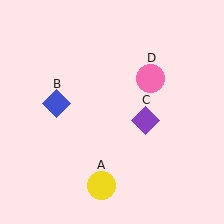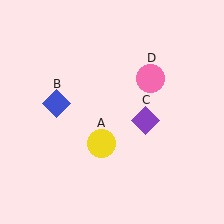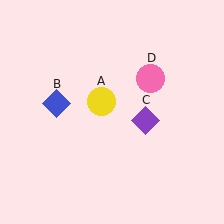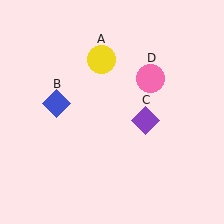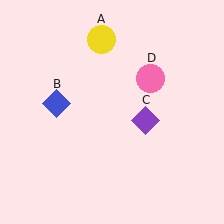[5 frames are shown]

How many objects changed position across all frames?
1 object changed position: yellow circle (object A).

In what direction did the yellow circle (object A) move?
The yellow circle (object A) moved up.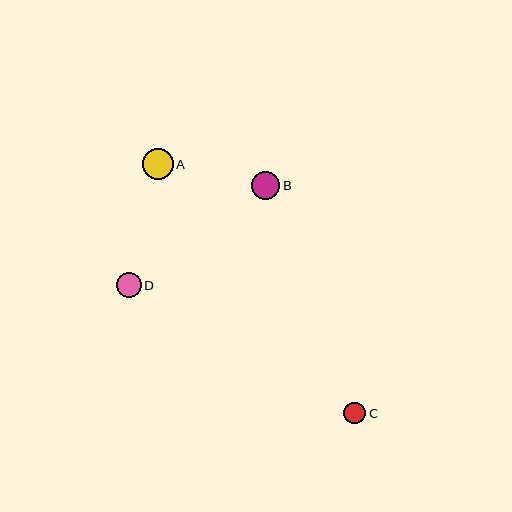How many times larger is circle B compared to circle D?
Circle B is approximately 1.1 times the size of circle D.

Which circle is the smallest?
Circle C is the smallest with a size of approximately 22 pixels.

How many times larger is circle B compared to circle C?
Circle B is approximately 1.3 times the size of circle C.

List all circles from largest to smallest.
From largest to smallest: A, B, D, C.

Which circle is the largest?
Circle A is the largest with a size of approximately 31 pixels.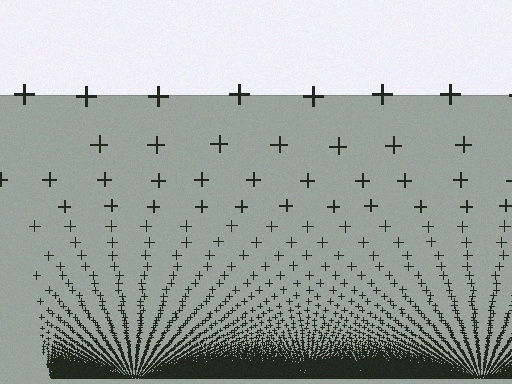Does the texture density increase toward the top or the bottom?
Density increases toward the bottom.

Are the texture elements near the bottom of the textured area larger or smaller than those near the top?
Smaller. The gradient is inverted — elements near the bottom are smaller and denser.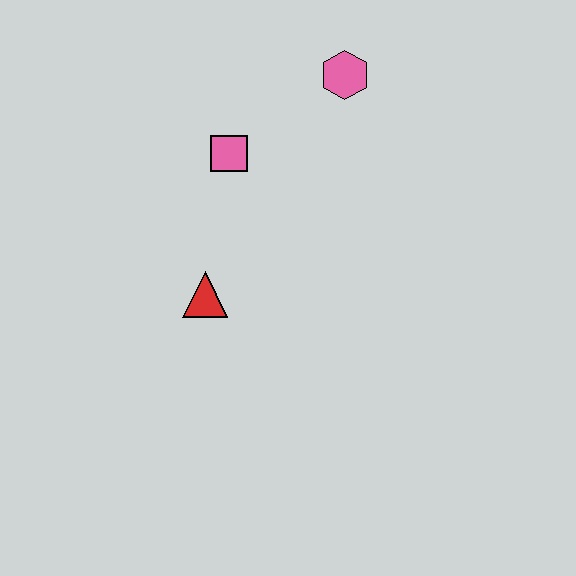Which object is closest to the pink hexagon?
The pink square is closest to the pink hexagon.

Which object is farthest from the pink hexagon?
The red triangle is farthest from the pink hexagon.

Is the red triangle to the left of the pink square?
Yes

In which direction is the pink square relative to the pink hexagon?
The pink square is to the left of the pink hexagon.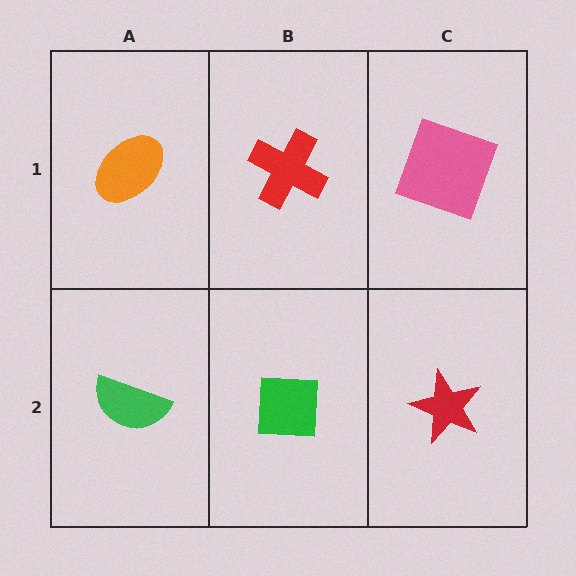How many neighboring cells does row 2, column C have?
2.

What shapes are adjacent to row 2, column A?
An orange ellipse (row 1, column A), a green square (row 2, column B).